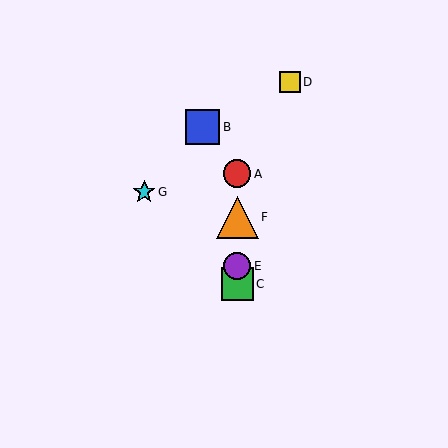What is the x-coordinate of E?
Object E is at x≈237.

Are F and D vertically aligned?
No, F is at x≈237 and D is at x≈290.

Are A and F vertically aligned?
Yes, both are at x≈237.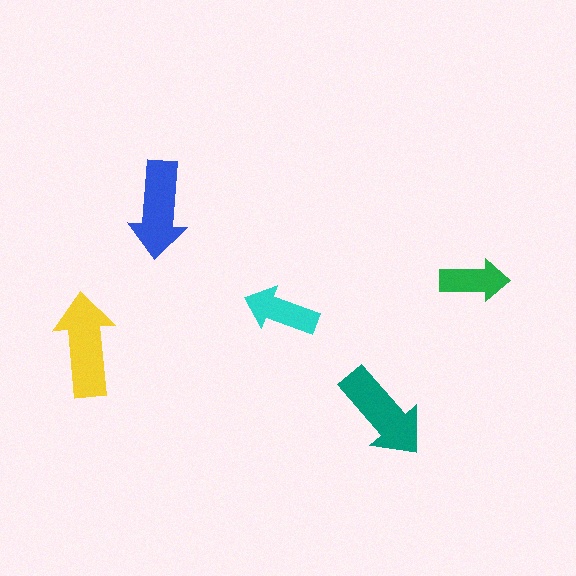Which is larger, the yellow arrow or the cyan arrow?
The yellow one.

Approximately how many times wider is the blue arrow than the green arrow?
About 1.5 times wider.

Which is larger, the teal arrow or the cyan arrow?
The teal one.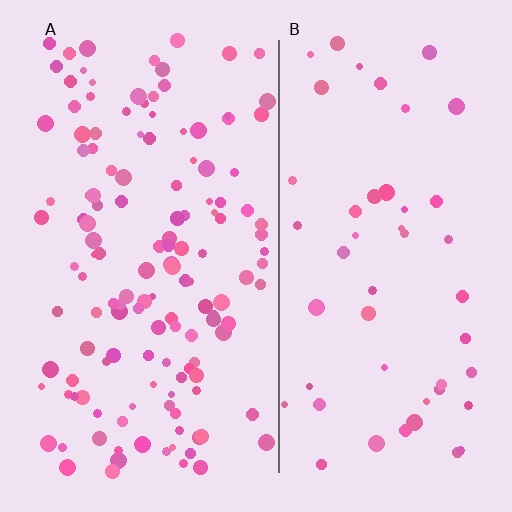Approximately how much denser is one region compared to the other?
Approximately 2.7× — region A over region B.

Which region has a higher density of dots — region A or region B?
A (the left).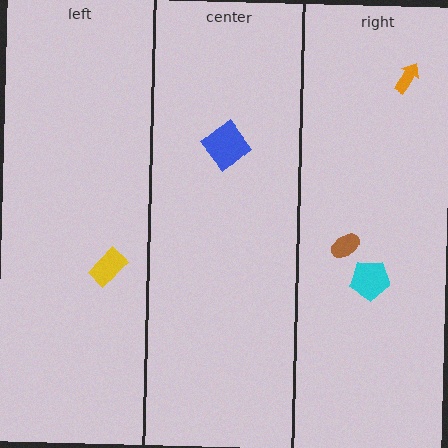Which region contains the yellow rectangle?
The left region.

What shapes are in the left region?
The yellow rectangle.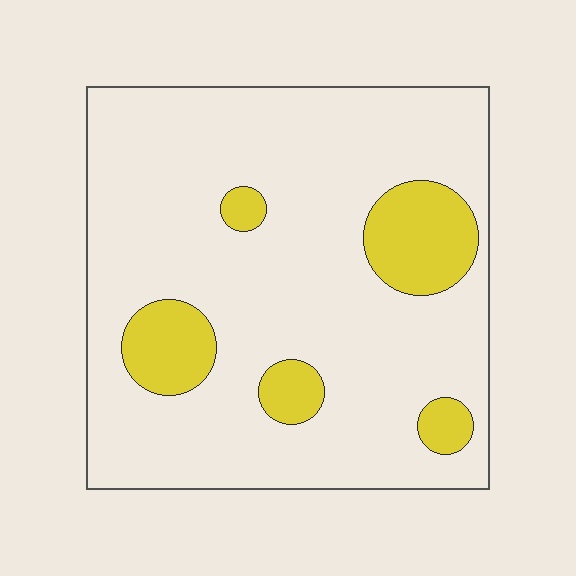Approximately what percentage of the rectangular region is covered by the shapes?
Approximately 15%.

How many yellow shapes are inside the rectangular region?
5.